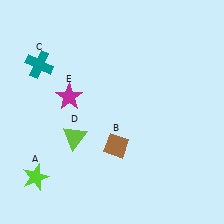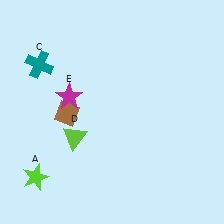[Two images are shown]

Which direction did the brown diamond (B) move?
The brown diamond (B) moved left.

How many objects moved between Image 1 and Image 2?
1 object moved between the two images.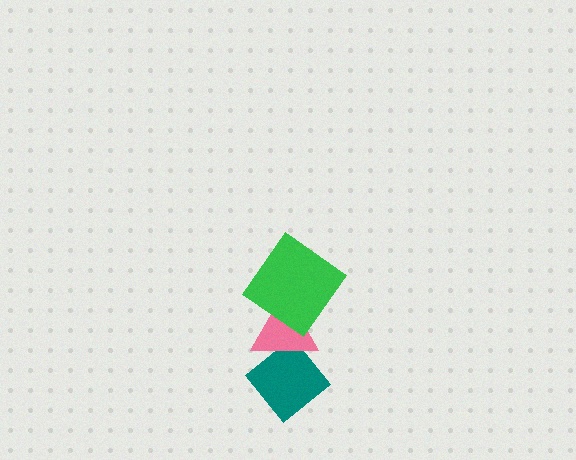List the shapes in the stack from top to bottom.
From top to bottom: the green diamond, the pink triangle, the teal diamond.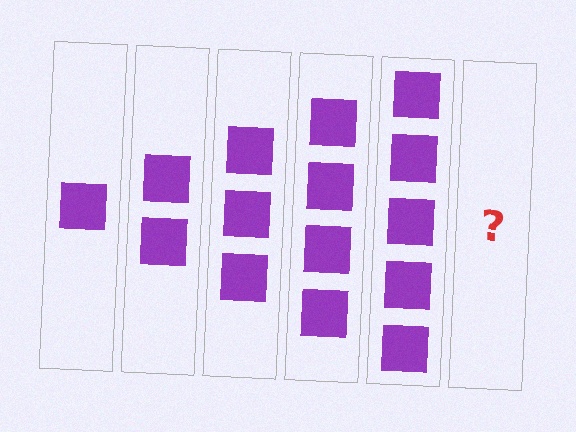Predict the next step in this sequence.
The next step is 6 squares.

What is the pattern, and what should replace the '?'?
The pattern is that each step adds one more square. The '?' should be 6 squares.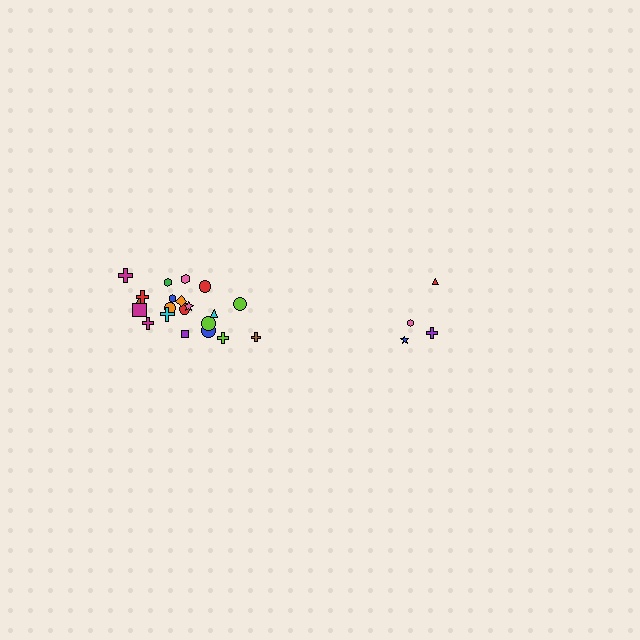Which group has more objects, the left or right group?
The left group.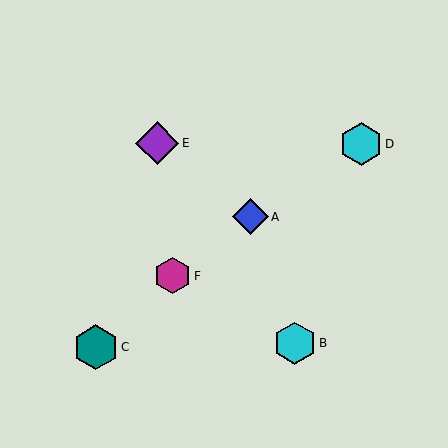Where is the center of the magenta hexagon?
The center of the magenta hexagon is at (172, 276).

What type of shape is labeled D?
Shape D is a cyan hexagon.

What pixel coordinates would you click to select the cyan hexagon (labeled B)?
Click at (295, 343) to select the cyan hexagon B.